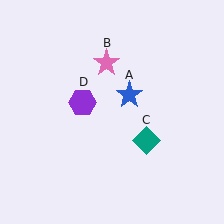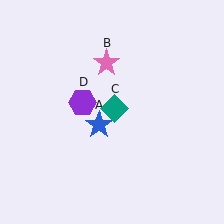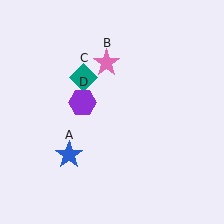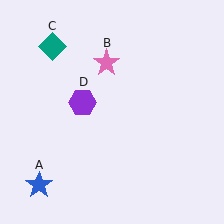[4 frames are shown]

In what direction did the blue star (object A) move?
The blue star (object A) moved down and to the left.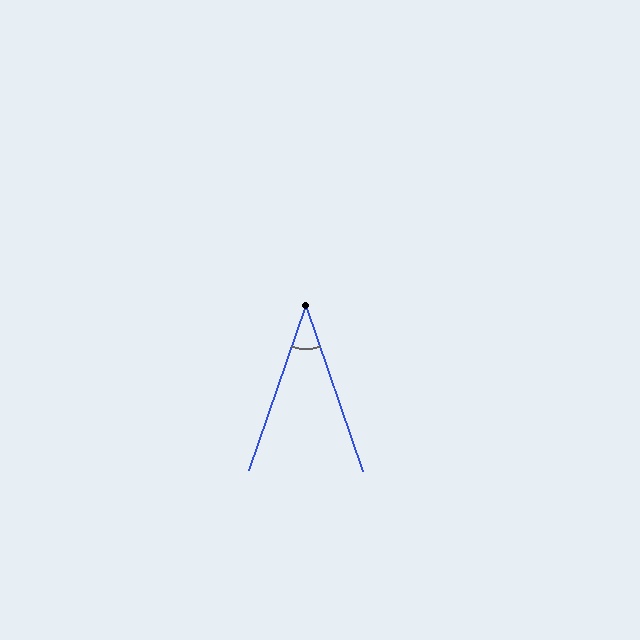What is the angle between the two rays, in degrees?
Approximately 38 degrees.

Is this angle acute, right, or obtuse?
It is acute.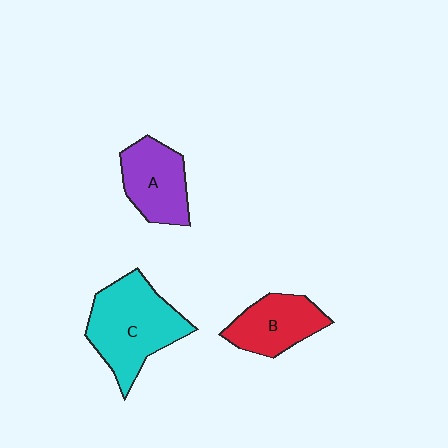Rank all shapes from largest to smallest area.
From largest to smallest: C (cyan), A (purple), B (red).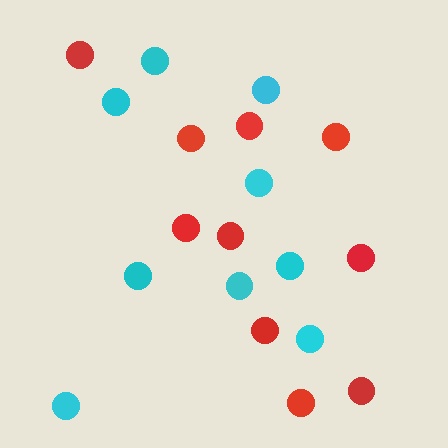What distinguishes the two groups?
There are 2 groups: one group of red circles (10) and one group of cyan circles (9).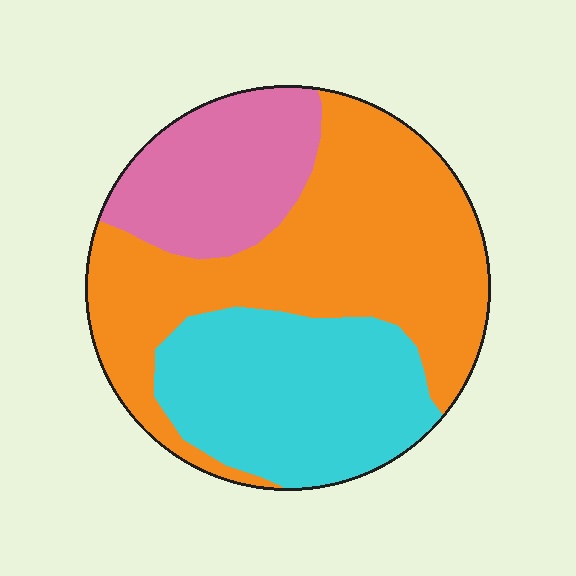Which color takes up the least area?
Pink, at roughly 20%.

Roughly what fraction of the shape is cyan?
Cyan covers 31% of the shape.